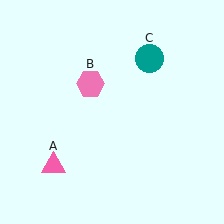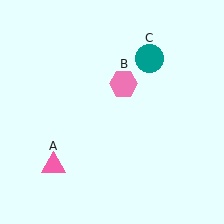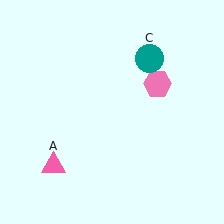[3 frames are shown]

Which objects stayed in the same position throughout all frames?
Pink triangle (object A) and teal circle (object C) remained stationary.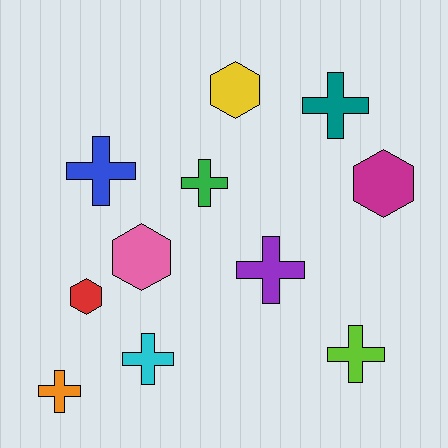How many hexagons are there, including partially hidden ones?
There are 4 hexagons.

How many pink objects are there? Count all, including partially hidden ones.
There is 1 pink object.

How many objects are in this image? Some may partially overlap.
There are 11 objects.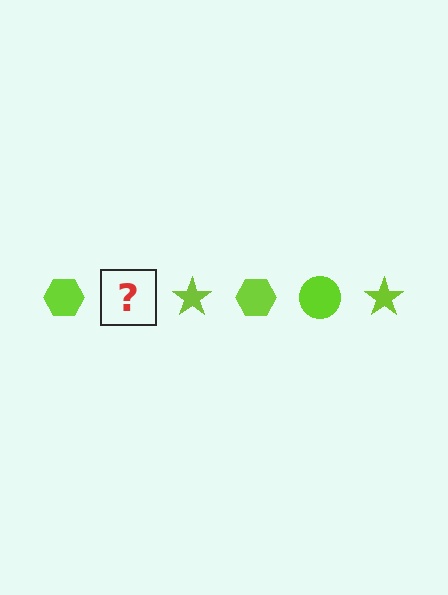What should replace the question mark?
The question mark should be replaced with a lime circle.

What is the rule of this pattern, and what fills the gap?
The rule is that the pattern cycles through hexagon, circle, star shapes in lime. The gap should be filled with a lime circle.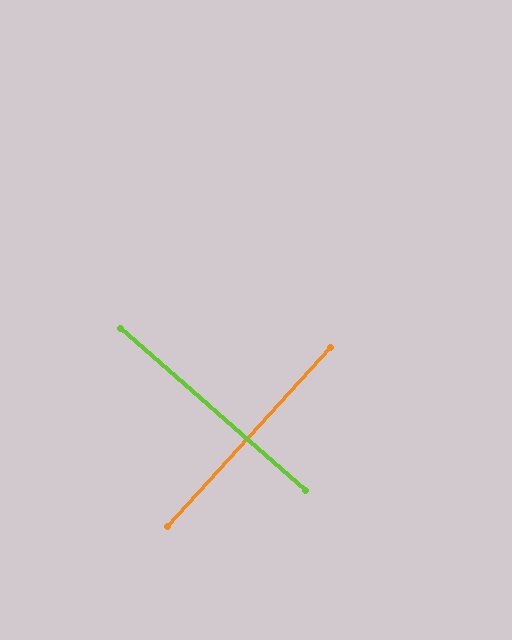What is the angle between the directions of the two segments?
Approximately 89 degrees.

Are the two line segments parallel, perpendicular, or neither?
Perpendicular — they meet at approximately 89°.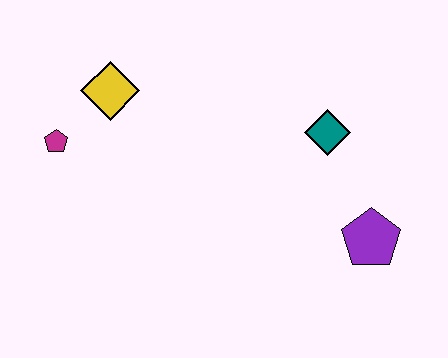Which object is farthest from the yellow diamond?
The purple pentagon is farthest from the yellow diamond.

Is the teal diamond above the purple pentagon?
Yes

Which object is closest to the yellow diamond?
The magenta pentagon is closest to the yellow diamond.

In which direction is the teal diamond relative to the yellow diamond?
The teal diamond is to the right of the yellow diamond.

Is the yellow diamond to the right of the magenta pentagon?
Yes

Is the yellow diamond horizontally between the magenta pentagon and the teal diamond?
Yes